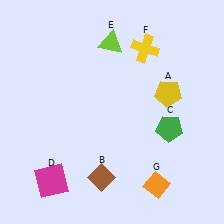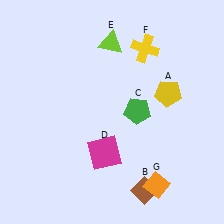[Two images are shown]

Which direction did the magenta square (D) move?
The magenta square (D) moved right.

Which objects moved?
The objects that moved are: the brown diamond (B), the green pentagon (C), the magenta square (D).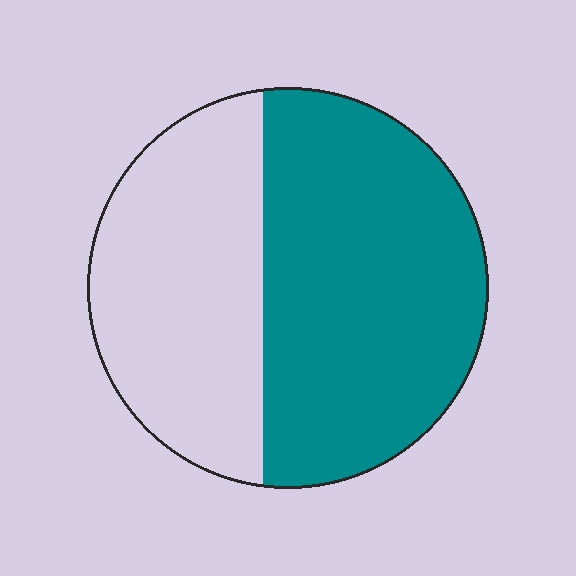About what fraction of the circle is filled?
About three fifths (3/5).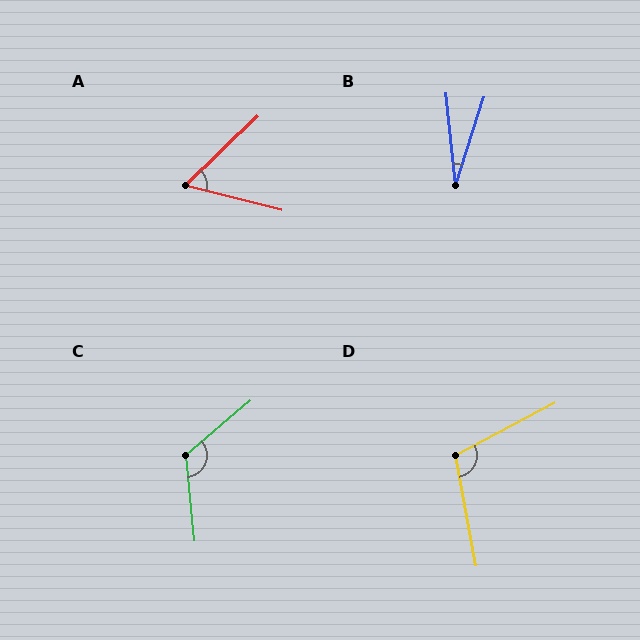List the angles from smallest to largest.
B (24°), A (58°), D (107°), C (124°).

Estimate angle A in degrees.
Approximately 58 degrees.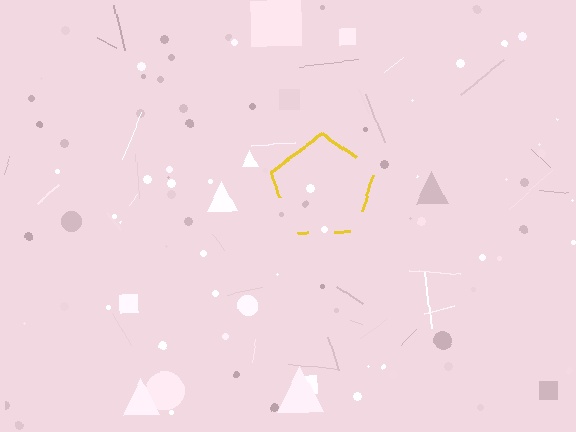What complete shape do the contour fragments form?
The contour fragments form a pentagon.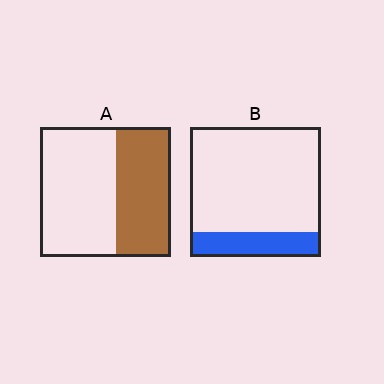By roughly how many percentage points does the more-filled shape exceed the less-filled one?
By roughly 25 percentage points (A over B).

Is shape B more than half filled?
No.